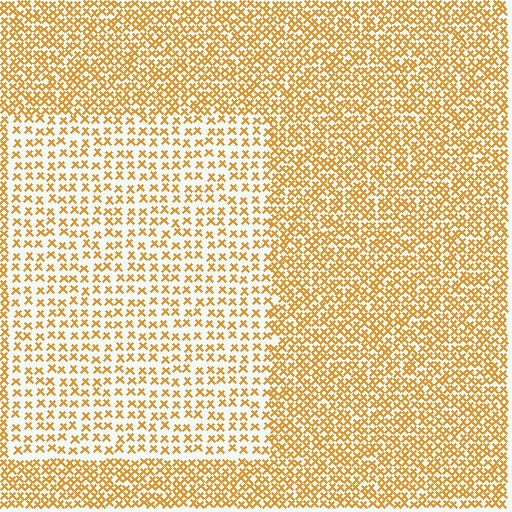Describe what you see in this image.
The image contains small orange elements arranged at two different densities. A rectangle-shaped region is visible where the elements are less densely packed than the surrounding area.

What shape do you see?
I see a rectangle.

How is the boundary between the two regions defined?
The boundary is defined by a change in element density (approximately 1.9x ratio). All elements are the same color, size, and shape.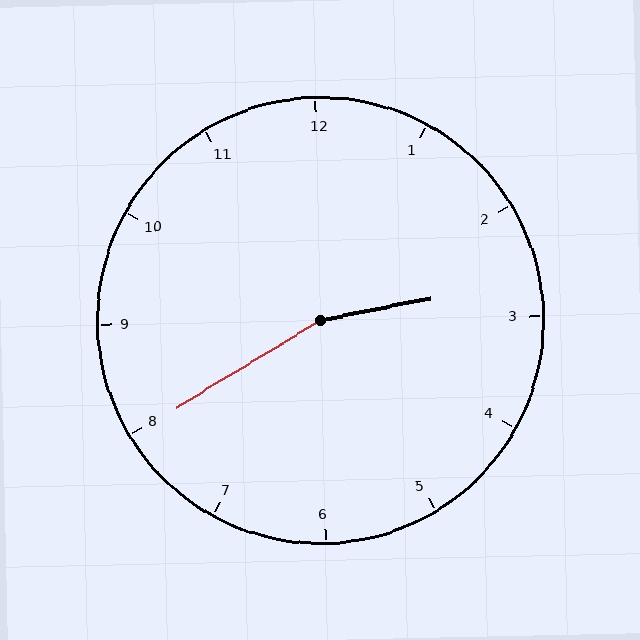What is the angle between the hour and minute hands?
Approximately 160 degrees.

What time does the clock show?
2:40.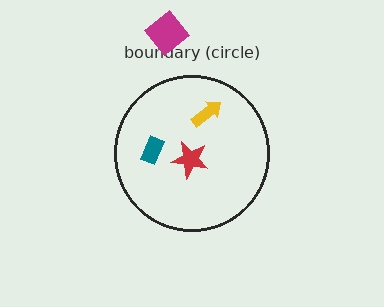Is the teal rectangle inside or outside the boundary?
Inside.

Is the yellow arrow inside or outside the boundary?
Inside.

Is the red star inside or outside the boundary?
Inside.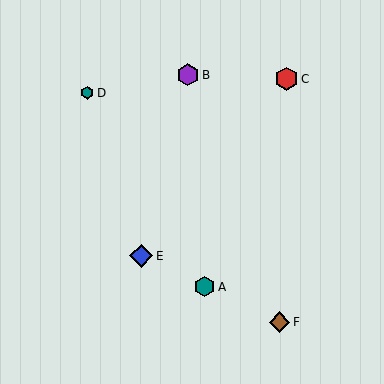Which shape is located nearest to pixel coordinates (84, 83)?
The teal hexagon (labeled D) at (87, 93) is nearest to that location.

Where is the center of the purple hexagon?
The center of the purple hexagon is at (188, 75).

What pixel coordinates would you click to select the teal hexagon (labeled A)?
Click at (205, 287) to select the teal hexagon A.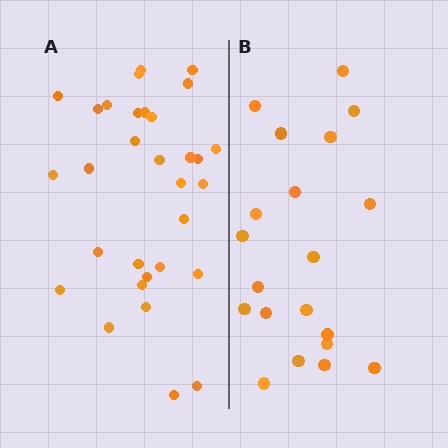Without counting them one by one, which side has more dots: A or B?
Region A (the left region) has more dots.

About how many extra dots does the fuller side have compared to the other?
Region A has roughly 12 or so more dots than region B.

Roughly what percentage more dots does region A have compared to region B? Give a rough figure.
About 55% more.